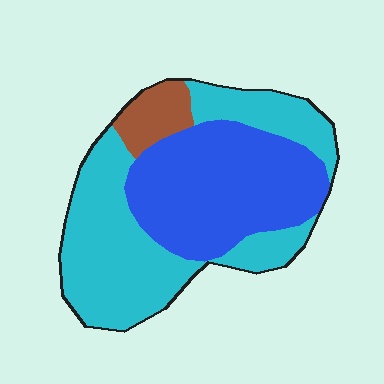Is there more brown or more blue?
Blue.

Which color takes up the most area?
Cyan, at roughly 50%.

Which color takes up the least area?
Brown, at roughly 10%.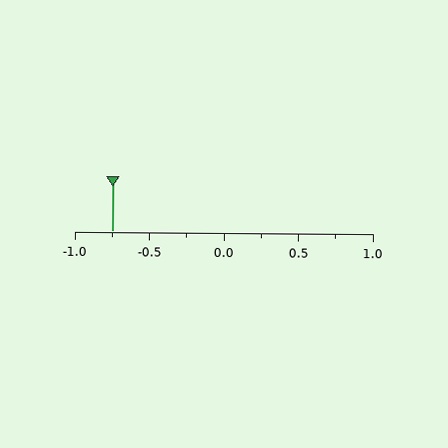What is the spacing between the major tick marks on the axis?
The major ticks are spaced 0.5 apart.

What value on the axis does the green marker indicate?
The marker indicates approximately -0.75.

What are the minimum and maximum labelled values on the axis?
The axis runs from -1.0 to 1.0.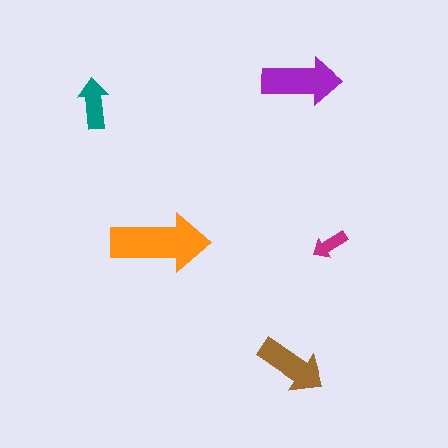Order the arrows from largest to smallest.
the orange one, the purple one, the brown one, the teal one, the magenta one.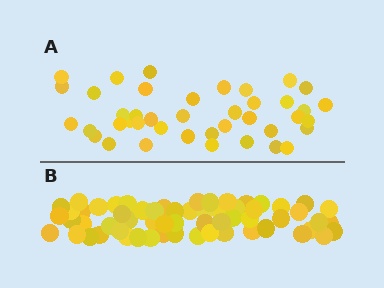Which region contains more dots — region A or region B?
Region B (the bottom region) has more dots.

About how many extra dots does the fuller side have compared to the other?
Region B has approximately 20 more dots than region A.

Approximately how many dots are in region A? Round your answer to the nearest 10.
About 40 dots. (The exact count is 41, which rounds to 40.)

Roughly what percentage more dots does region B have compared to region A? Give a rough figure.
About 45% more.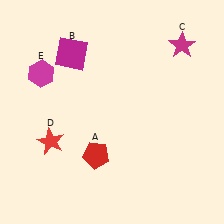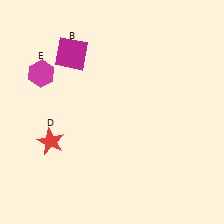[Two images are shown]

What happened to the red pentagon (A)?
The red pentagon (A) was removed in Image 2. It was in the bottom-left area of Image 1.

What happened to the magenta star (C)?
The magenta star (C) was removed in Image 2. It was in the top-right area of Image 1.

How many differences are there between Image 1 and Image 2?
There are 2 differences between the two images.